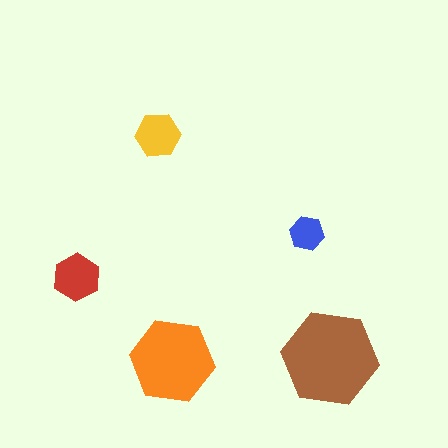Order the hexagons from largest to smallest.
the brown one, the orange one, the red one, the yellow one, the blue one.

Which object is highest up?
The yellow hexagon is topmost.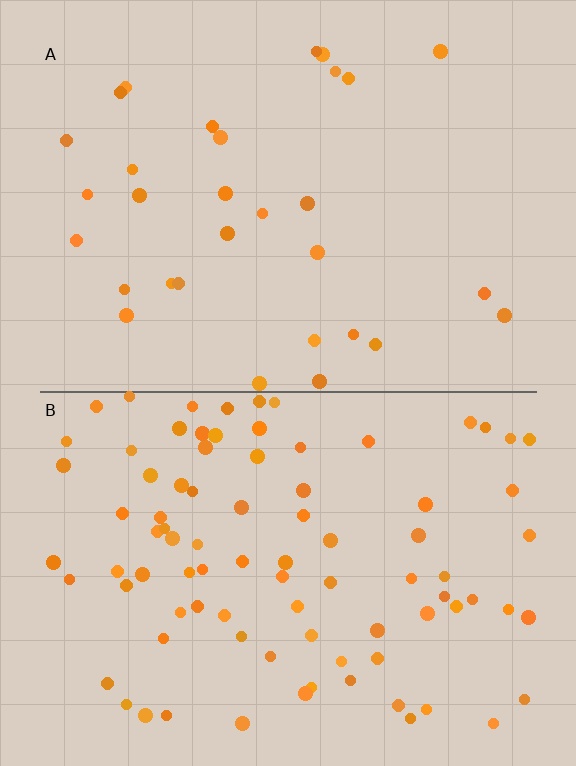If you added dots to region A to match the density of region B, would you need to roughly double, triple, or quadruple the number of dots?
Approximately triple.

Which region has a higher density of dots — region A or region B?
B (the bottom).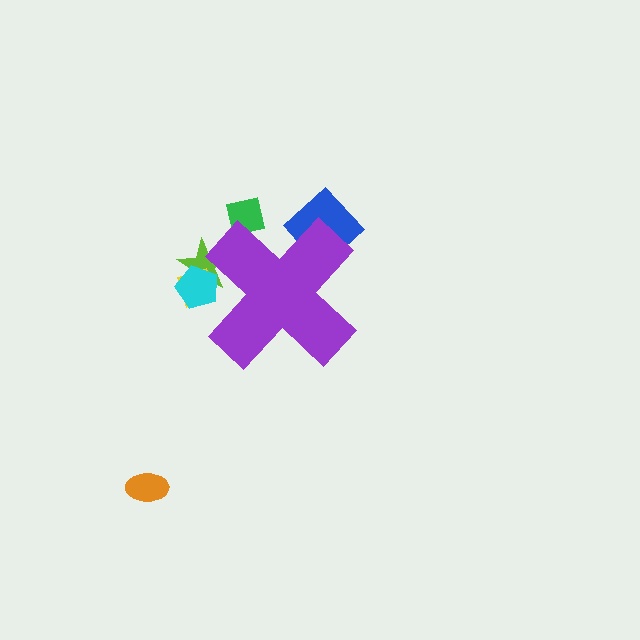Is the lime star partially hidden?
Yes, the lime star is partially hidden behind the purple cross.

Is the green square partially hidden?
Yes, the green square is partially hidden behind the purple cross.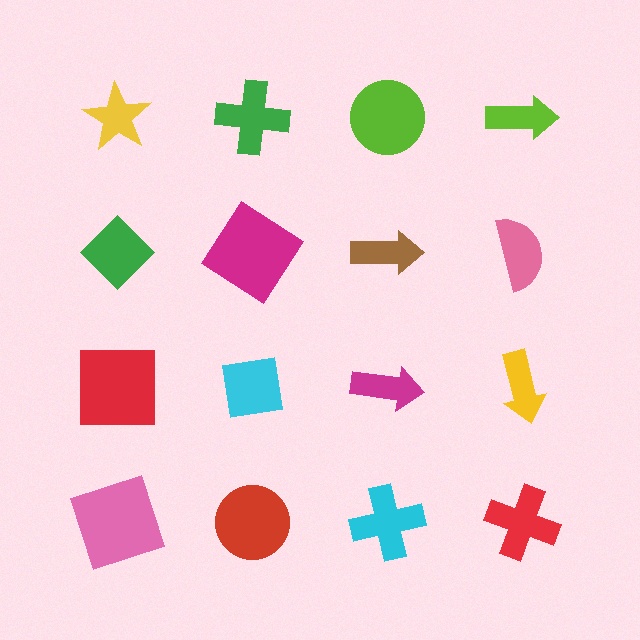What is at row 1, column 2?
A green cross.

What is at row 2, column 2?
A magenta diamond.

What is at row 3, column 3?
A magenta arrow.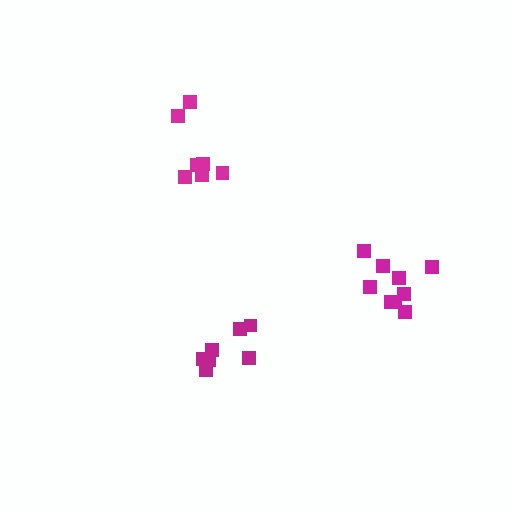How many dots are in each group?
Group 1: 7 dots, Group 2: 7 dots, Group 3: 9 dots (23 total).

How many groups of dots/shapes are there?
There are 3 groups.